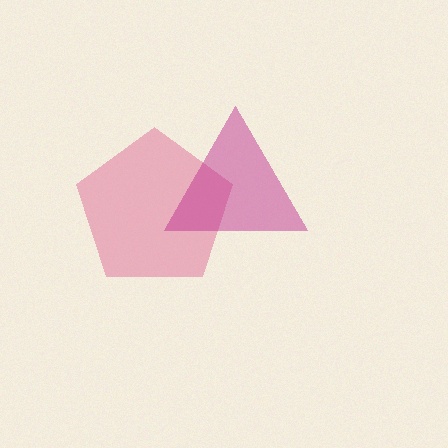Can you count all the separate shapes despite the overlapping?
Yes, there are 2 separate shapes.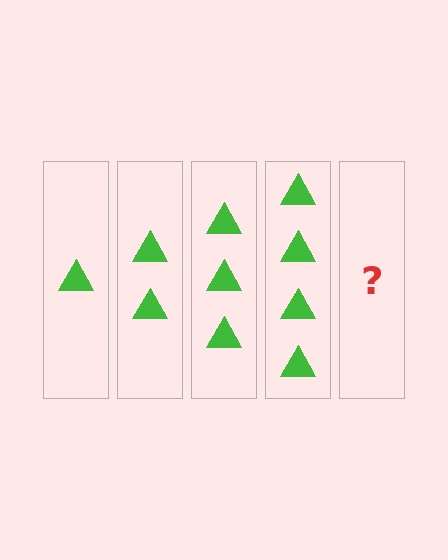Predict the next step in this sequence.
The next step is 5 triangles.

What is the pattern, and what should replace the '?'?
The pattern is that each step adds one more triangle. The '?' should be 5 triangles.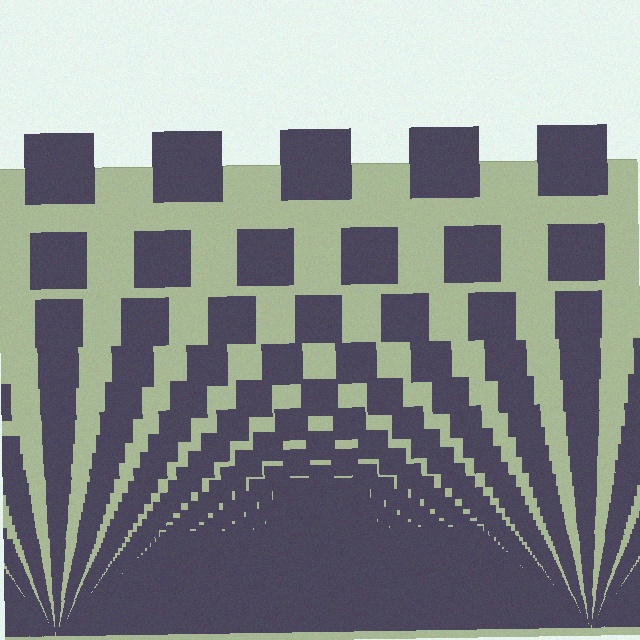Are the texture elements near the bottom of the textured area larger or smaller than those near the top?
Smaller. The gradient is inverted — elements near the bottom are smaller and denser.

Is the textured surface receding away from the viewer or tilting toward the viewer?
The surface appears to tilt toward the viewer. Texture elements get larger and sparser toward the top.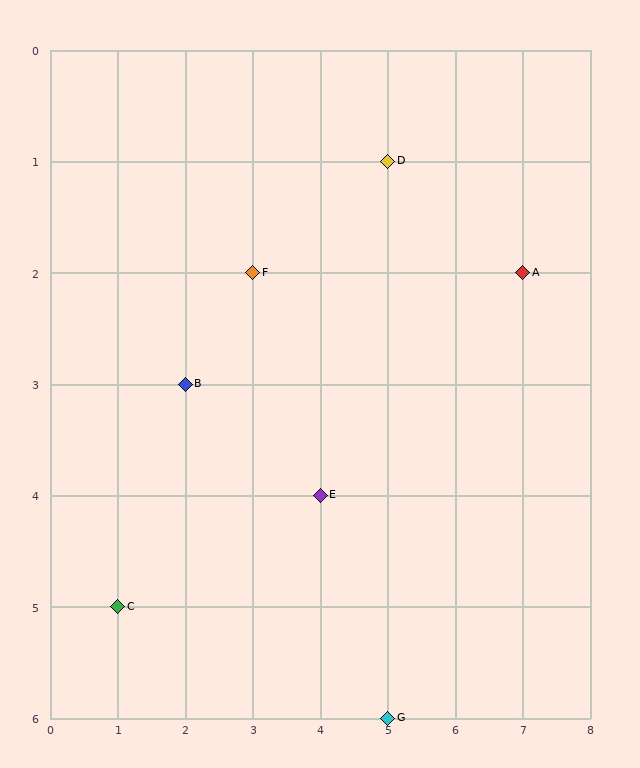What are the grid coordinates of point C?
Point C is at grid coordinates (1, 5).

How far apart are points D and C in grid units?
Points D and C are 4 columns and 4 rows apart (about 5.7 grid units diagonally).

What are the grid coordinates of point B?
Point B is at grid coordinates (2, 3).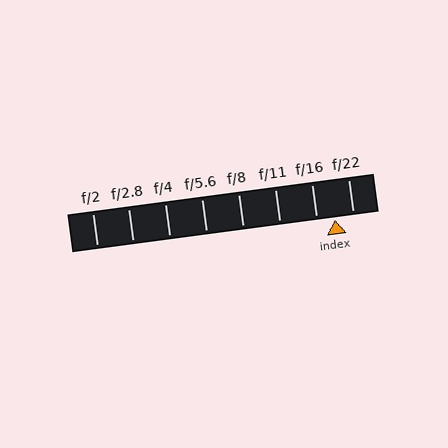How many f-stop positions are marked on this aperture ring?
There are 8 f-stop positions marked.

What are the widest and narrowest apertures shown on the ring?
The widest aperture shown is f/2 and the narrowest is f/22.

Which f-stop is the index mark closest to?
The index mark is closest to f/16.